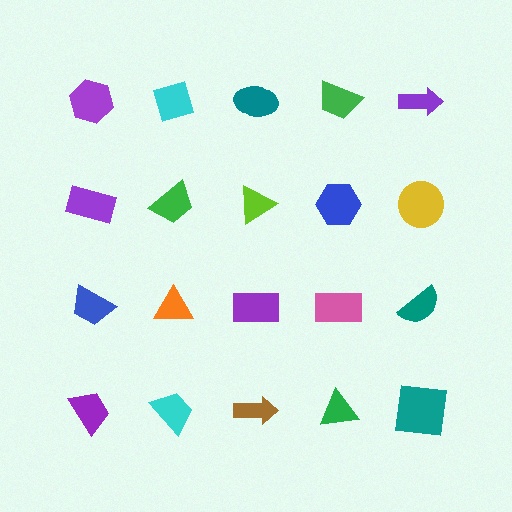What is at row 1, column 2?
A cyan diamond.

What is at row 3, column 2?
An orange triangle.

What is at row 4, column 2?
A cyan trapezoid.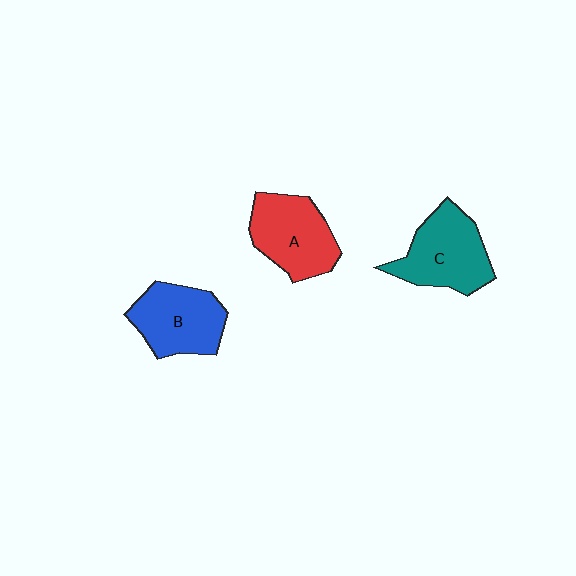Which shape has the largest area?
Shape C (teal).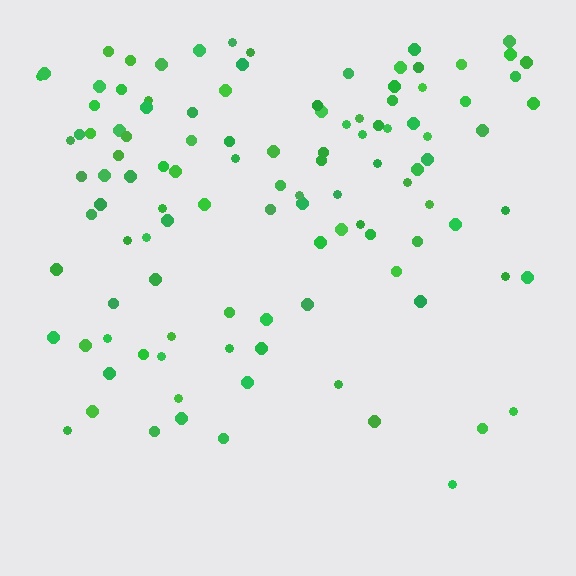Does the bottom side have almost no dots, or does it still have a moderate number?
Still a moderate number, just noticeably fewer than the top.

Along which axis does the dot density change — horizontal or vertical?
Vertical.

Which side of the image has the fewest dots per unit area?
The bottom.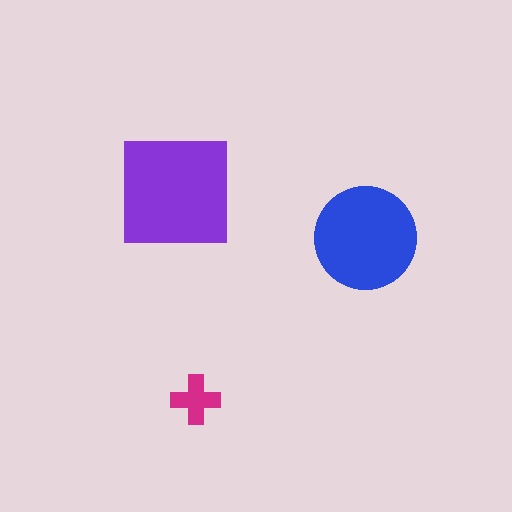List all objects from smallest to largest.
The magenta cross, the blue circle, the purple square.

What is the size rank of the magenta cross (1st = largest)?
3rd.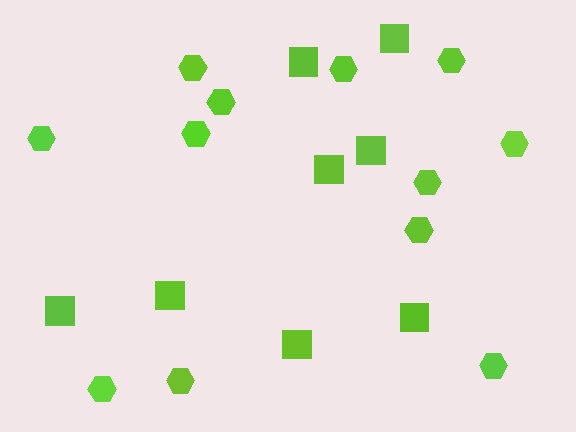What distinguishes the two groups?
There are 2 groups: one group of squares (8) and one group of hexagons (12).